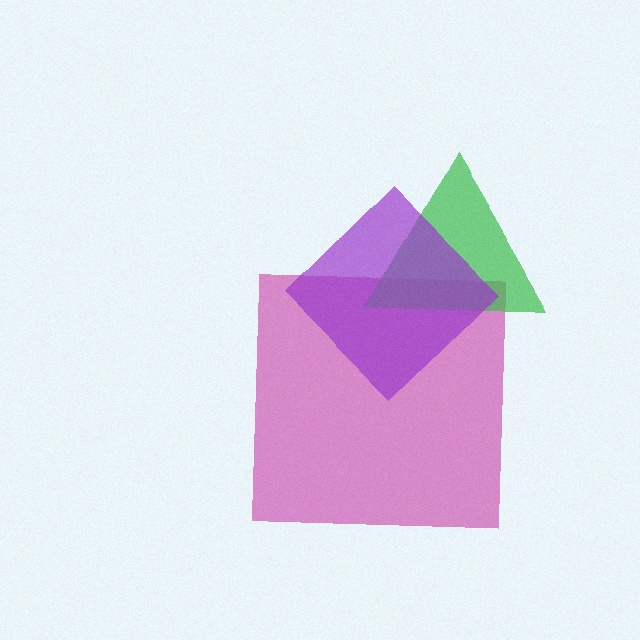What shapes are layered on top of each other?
The layered shapes are: a magenta square, a green triangle, a purple diamond.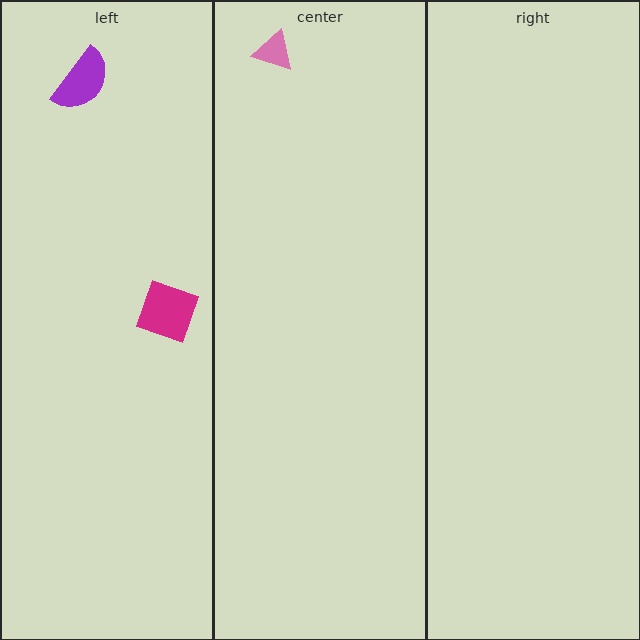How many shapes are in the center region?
1.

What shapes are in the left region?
The purple semicircle, the magenta diamond.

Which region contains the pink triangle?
The center region.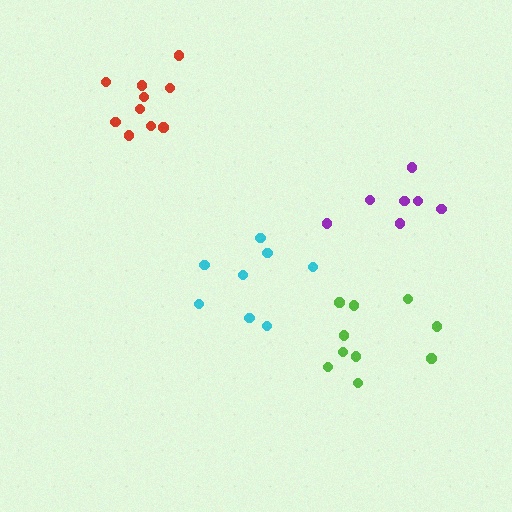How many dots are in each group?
Group 1: 10 dots, Group 2: 7 dots, Group 3: 8 dots, Group 4: 10 dots (35 total).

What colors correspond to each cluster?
The clusters are colored: lime, purple, cyan, red.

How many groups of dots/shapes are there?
There are 4 groups.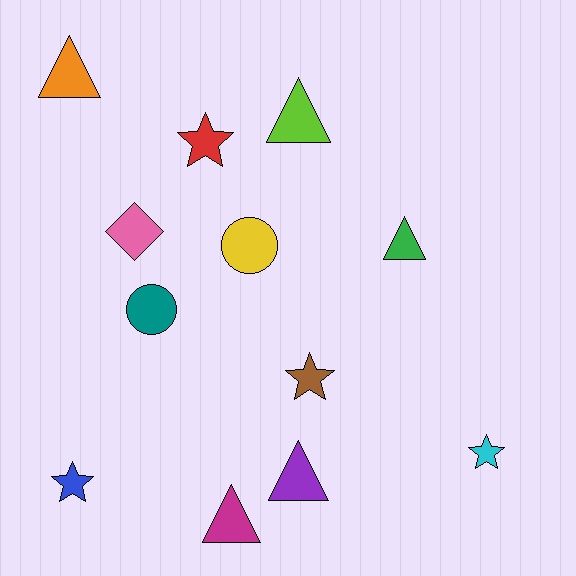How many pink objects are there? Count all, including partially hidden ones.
There is 1 pink object.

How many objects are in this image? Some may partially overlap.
There are 12 objects.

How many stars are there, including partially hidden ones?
There are 4 stars.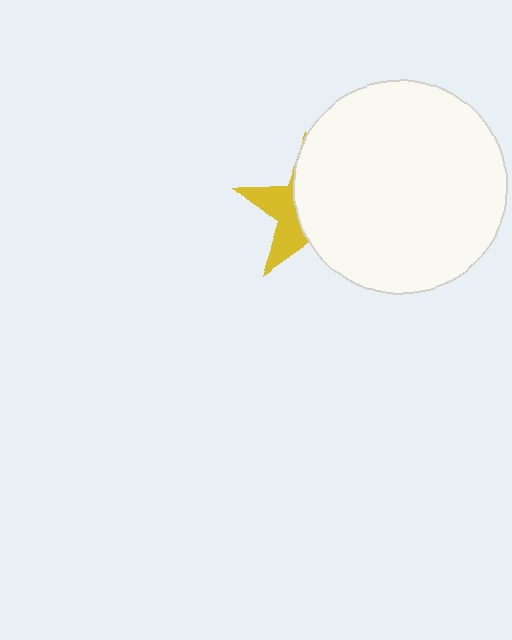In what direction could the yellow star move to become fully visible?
The yellow star could move left. That would shift it out from behind the white circle entirely.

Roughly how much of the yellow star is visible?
A small part of it is visible (roughly 36%).